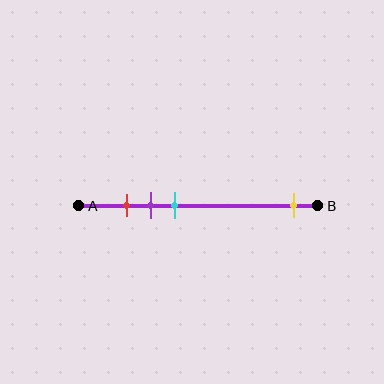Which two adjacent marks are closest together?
The red and purple marks are the closest adjacent pair.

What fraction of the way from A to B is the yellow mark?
The yellow mark is approximately 90% (0.9) of the way from A to B.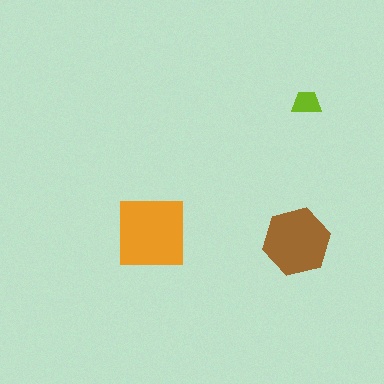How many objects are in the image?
There are 3 objects in the image.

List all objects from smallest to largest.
The lime trapezoid, the brown hexagon, the orange square.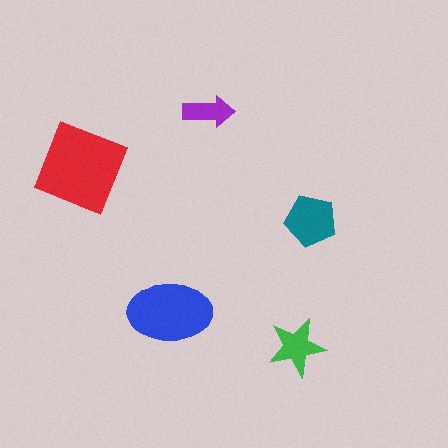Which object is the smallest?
The purple arrow.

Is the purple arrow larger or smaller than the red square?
Smaller.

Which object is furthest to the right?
The teal pentagon is rightmost.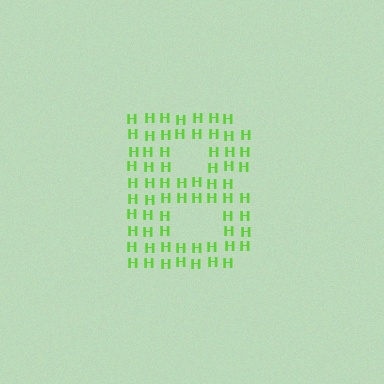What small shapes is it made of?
It is made of small letter H's.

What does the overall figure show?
The overall figure shows the letter B.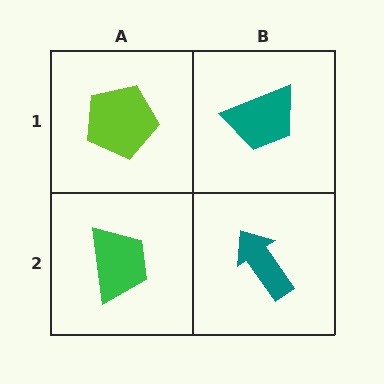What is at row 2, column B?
A teal arrow.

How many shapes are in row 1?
2 shapes.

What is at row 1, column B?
A teal trapezoid.